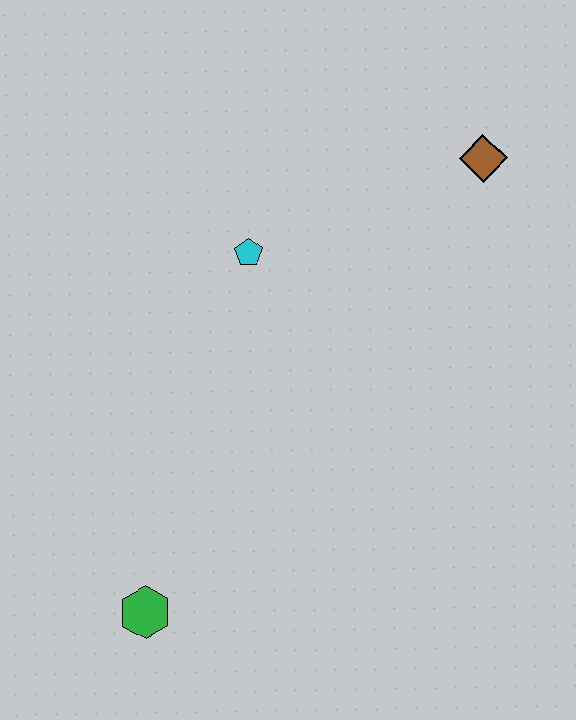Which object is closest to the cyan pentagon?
The brown diamond is closest to the cyan pentagon.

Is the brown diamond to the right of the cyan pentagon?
Yes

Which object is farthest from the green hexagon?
The brown diamond is farthest from the green hexagon.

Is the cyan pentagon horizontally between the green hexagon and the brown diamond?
Yes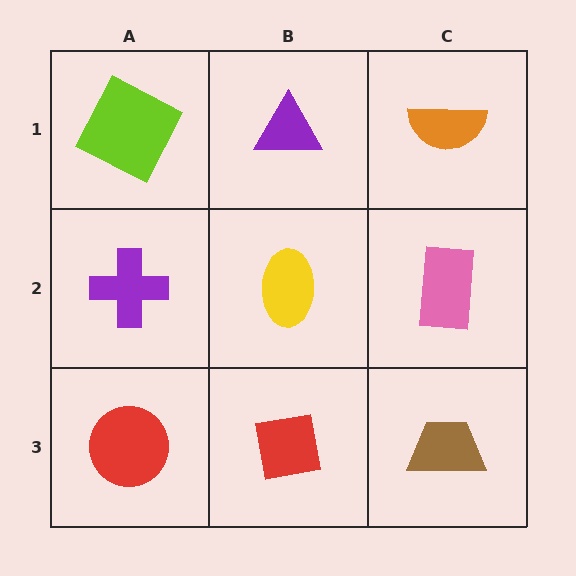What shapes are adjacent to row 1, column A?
A purple cross (row 2, column A), a purple triangle (row 1, column B).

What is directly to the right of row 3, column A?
A red square.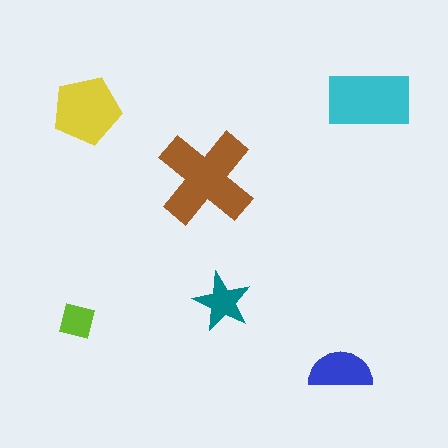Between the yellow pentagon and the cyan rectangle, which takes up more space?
The cyan rectangle.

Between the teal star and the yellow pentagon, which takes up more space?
The yellow pentagon.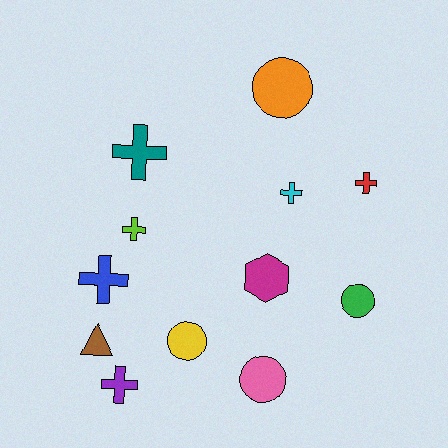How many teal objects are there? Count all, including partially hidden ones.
There is 1 teal object.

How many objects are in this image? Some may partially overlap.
There are 12 objects.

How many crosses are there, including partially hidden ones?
There are 6 crosses.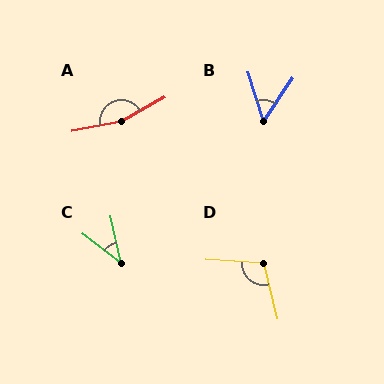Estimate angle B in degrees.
Approximately 52 degrees.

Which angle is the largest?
A, at approximately 161 degrees.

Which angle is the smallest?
C, at approximately 39 degrees.